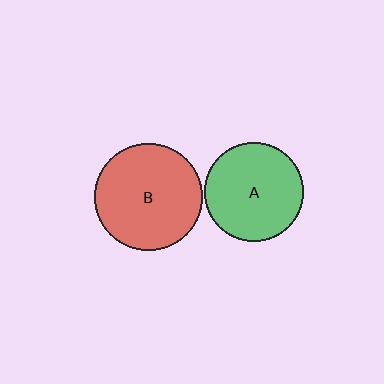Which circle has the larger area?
Circle B (red).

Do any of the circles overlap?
No, none of the circles overlap.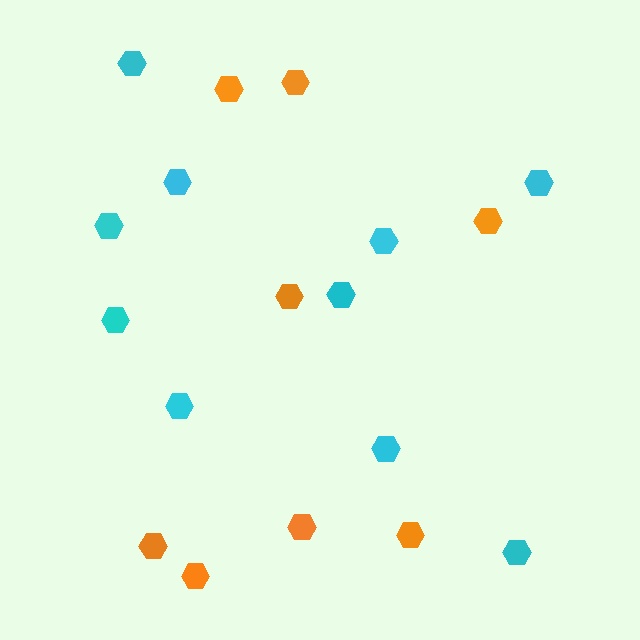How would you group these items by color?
There are 2 groups: one group of cyan hexagons (10) and one group of orange hexagons (8).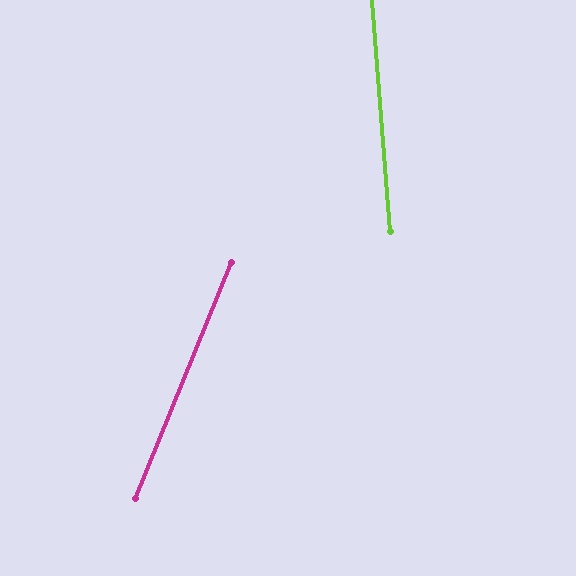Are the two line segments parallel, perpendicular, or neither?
Neither parallel nor perpendicular — they differ by about 27°.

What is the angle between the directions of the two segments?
Approximately 27 degrees.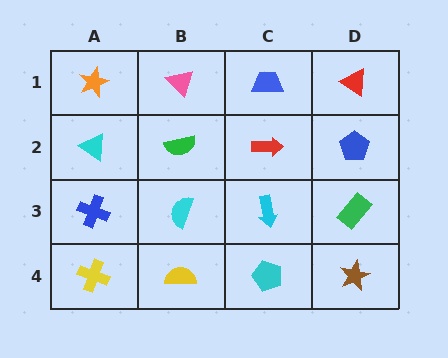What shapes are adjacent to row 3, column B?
A green semicircle (row 2, column B), a yellow semicircle (row 4, column B), a blue cross (row 3, column A), a cyan arrow (row 3, column C).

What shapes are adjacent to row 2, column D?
A red triangle (row 1, column D), a green rectangle (row 3, column D), a red arrow (row 2, column C).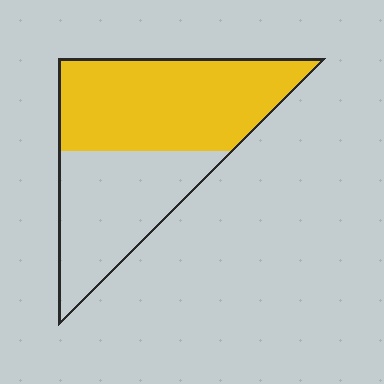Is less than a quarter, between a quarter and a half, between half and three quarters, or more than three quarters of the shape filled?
Between half and three quarters.